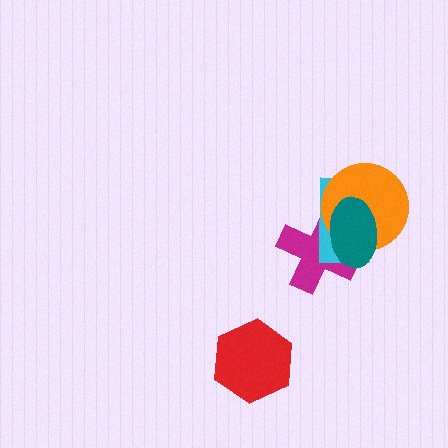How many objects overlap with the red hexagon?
0 objects overlap with the red hexagon.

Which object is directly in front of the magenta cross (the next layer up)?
The cyan rectangle is directly in front of the magenta cross.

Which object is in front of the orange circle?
The teal ellipse is in front of the orange circle.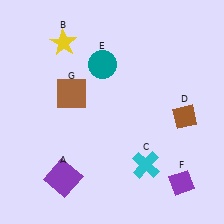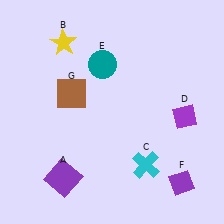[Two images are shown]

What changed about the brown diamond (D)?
In Image 1, D is brown. In Image 2, it changed to purple.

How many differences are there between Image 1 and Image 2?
There is 1 difference between the two images.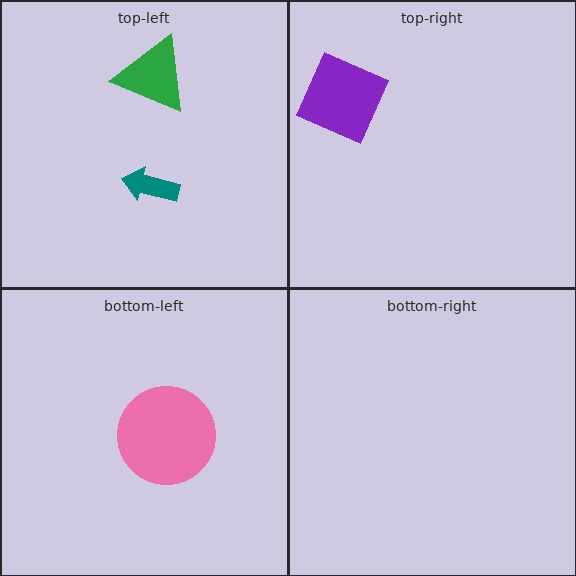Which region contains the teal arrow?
The top-left region.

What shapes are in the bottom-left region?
The pink circle.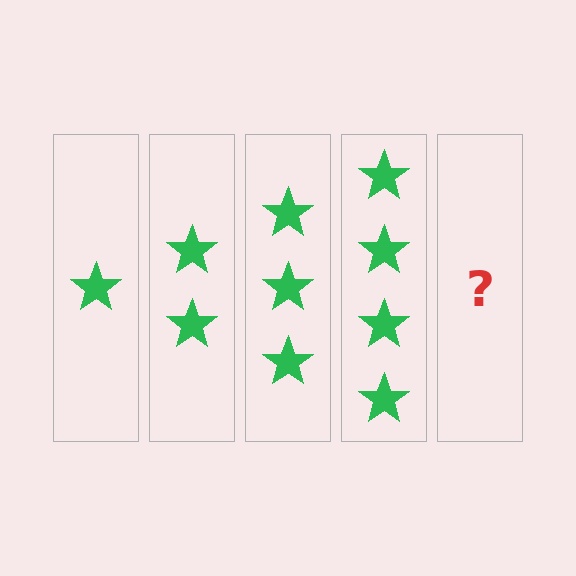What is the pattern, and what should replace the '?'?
The pattern is that each step adds one more star. The '?' should be 5 stars.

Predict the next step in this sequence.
The next step is 5 stars.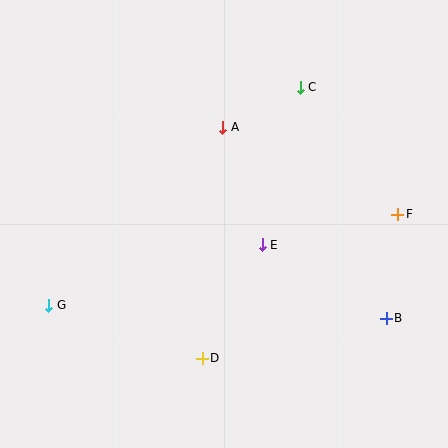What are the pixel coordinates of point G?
Point G is at (49, 305).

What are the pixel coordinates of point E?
Point E is at (262, 245).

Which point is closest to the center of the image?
Point E at (262, 245) is closest to the center.